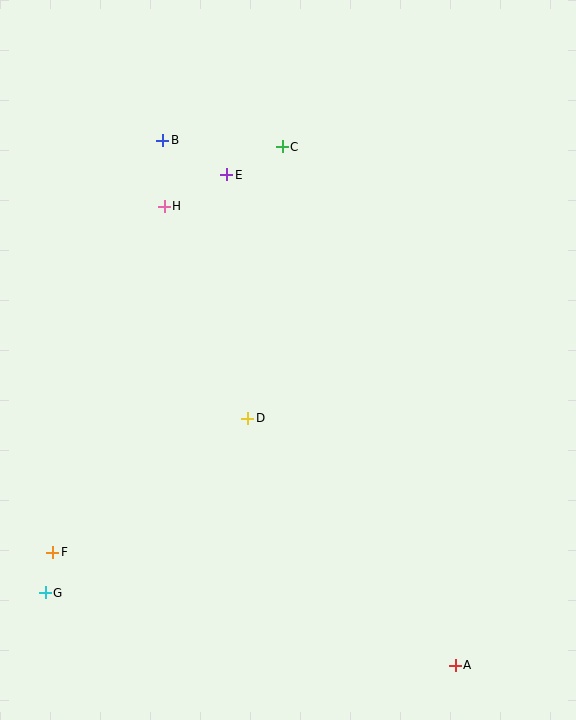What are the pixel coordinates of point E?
Point E is at (227, 175).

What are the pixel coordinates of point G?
Point G is at (45, 593).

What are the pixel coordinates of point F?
Point F is at (53, 552).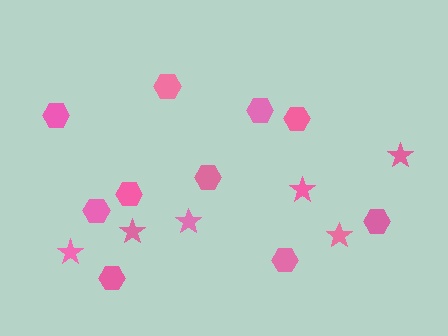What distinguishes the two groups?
There are 2 groups: one group of hexagons (10) and one group of stars (6).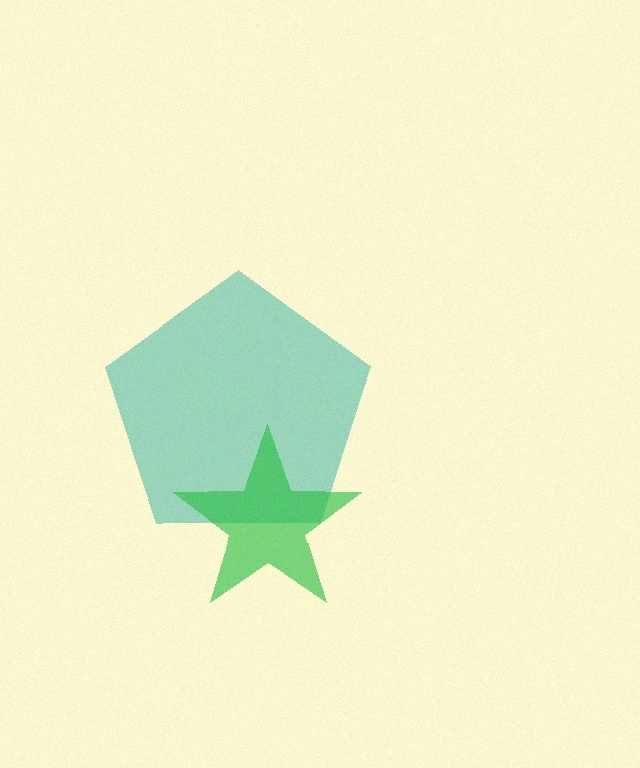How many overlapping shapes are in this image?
There are 2 overlapping shapes in the image.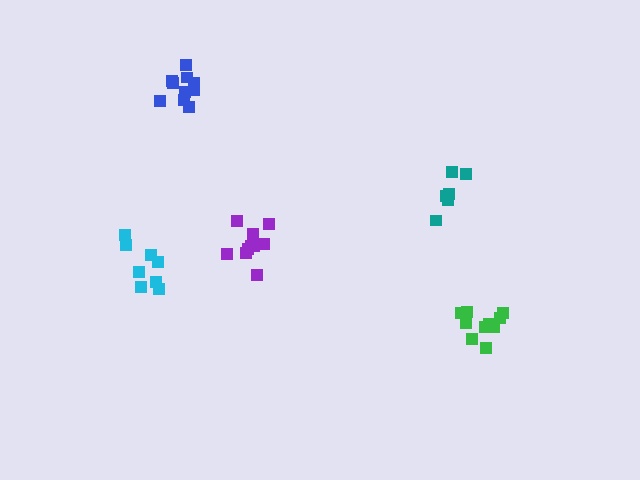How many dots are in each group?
Group 1: 11 dots, Group 2: 8 dots, Group 3: 11 dots, Group 4: 6 dots, Group 5: 10 dots (46 total).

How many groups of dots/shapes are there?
There are 5 groups.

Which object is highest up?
The blue cluster is topmost.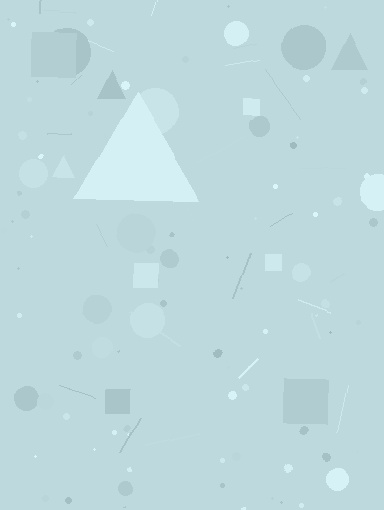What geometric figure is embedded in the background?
A triangle is embedded in the background.